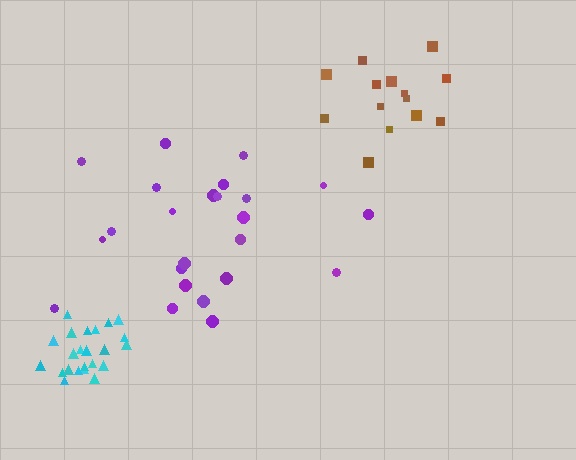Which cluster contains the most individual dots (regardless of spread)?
Purple (24).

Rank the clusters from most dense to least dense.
cyan, brown, purple.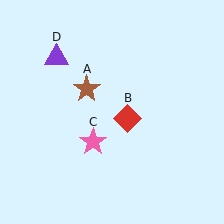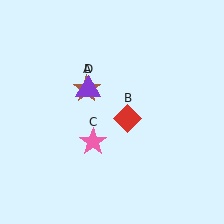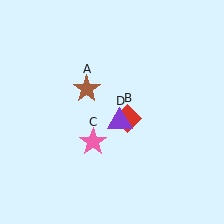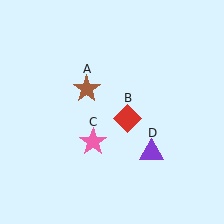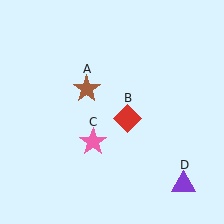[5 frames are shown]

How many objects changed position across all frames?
1 object changed position: purple triangle (object D).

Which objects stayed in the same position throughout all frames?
Brown star (object A) and red diamond (object B) and pink star (object C) remained stationary.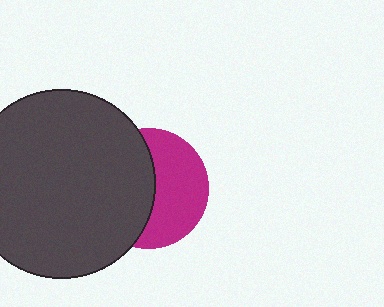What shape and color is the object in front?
The object in front is a dark gray circle.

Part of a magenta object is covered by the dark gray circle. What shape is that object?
It is a circle.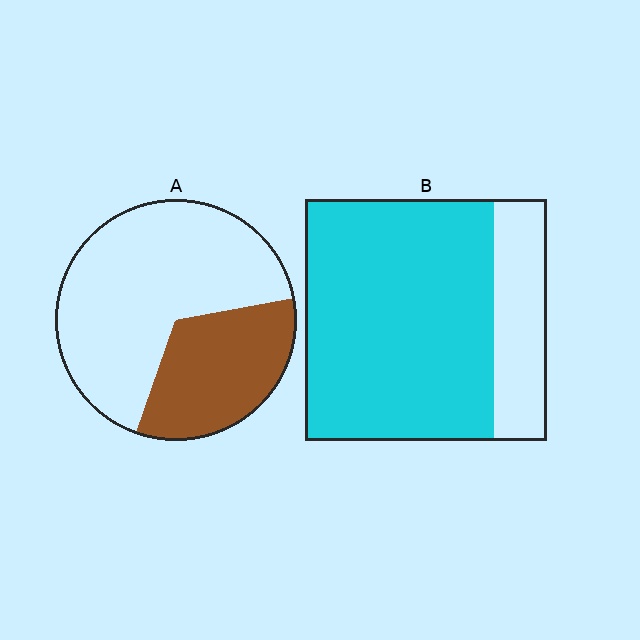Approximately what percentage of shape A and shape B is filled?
A is approximately 35% and B is approximately 80%.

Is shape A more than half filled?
No.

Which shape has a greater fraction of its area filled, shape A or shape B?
Shape B.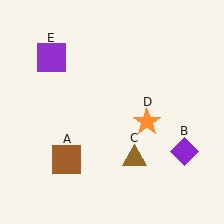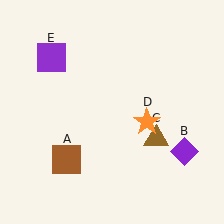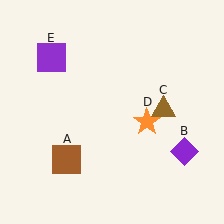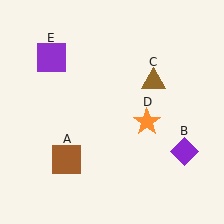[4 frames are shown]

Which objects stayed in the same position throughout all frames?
Brown square (object A) and purple diamond (object B) and orange star (object D) and purple square (object E) remained stationary.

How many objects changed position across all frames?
1 object changed position: brown triangle (object C).